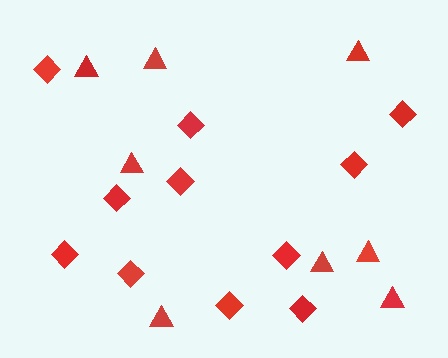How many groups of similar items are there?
There are 2 groups: one group of diamonds (11) and one group of triangles (8).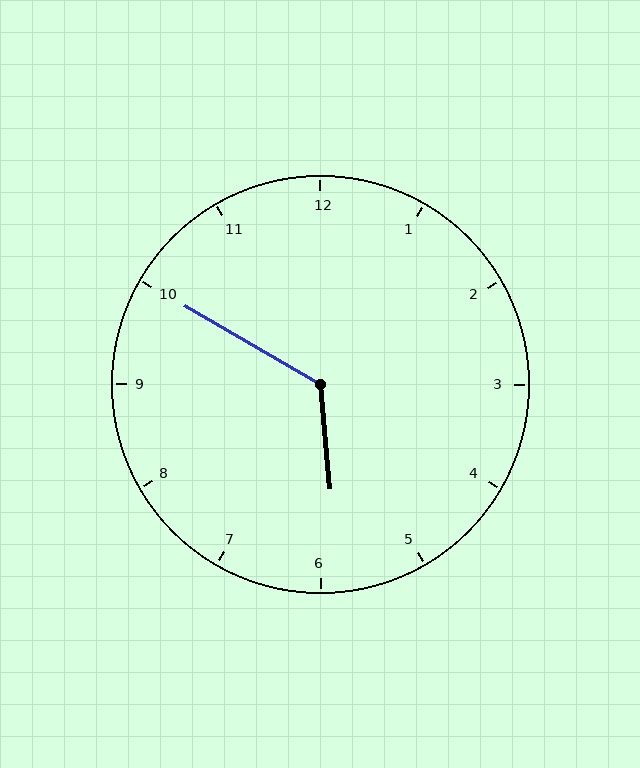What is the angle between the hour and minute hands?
Approximately 125 degrees.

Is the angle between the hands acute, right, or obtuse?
It is obtuse.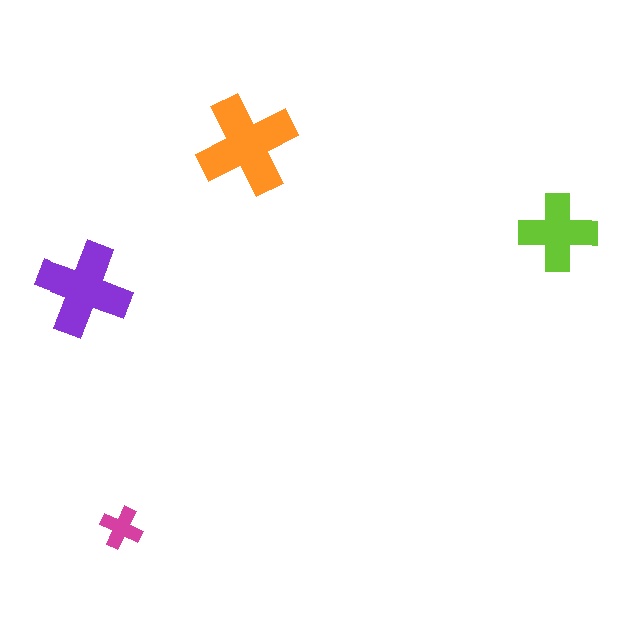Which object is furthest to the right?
The lime cross is rightmost.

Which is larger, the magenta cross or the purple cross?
The purple one.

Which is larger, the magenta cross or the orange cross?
The orange one.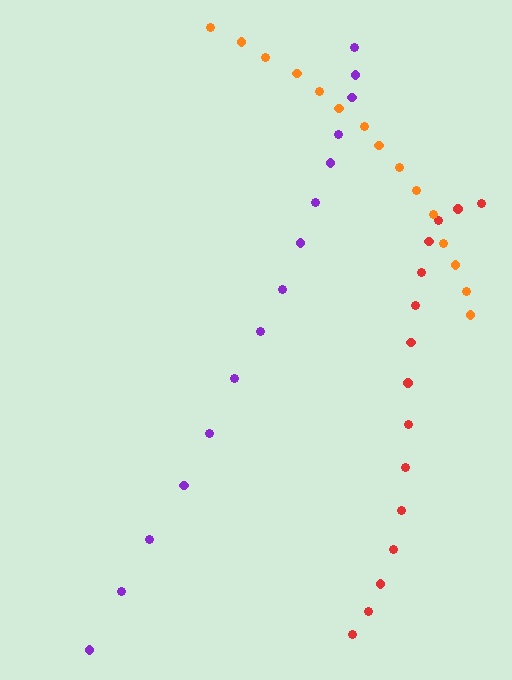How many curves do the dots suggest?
There are 3 distinct paths.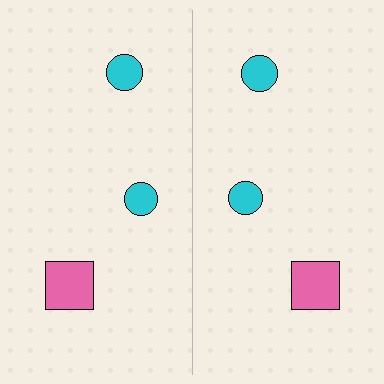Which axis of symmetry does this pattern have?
The pattern has a vertical axis of symmetry running through the center of the image.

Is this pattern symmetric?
Yes, this pattern has bilateral (reflection) symmetry.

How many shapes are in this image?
There are 6 shapes in this image.